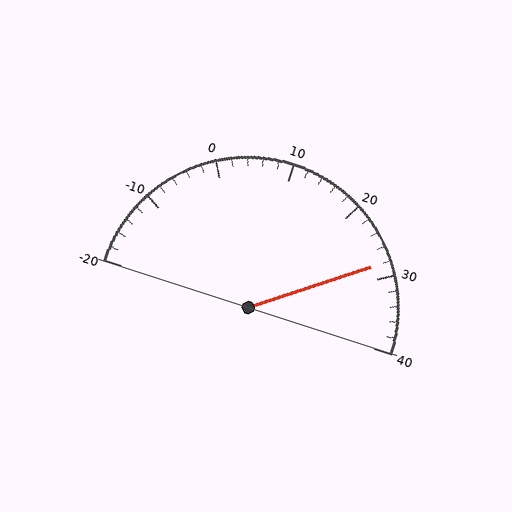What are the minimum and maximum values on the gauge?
The gauge ranges from -20 to 40.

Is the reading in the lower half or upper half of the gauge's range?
The reading is in the upper half of the range (-20 to 40).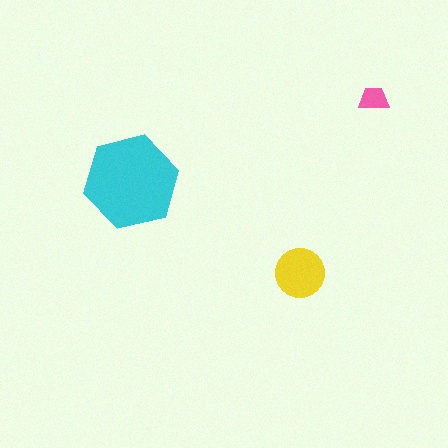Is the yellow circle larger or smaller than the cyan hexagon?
Smaller.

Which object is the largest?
The cyan hexagon.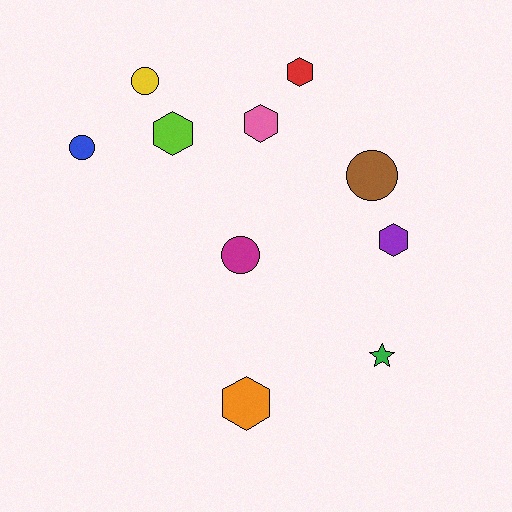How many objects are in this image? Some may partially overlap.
There are 10 objects.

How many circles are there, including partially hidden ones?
There are 4 circles.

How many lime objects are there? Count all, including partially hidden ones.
There is 1 lime object.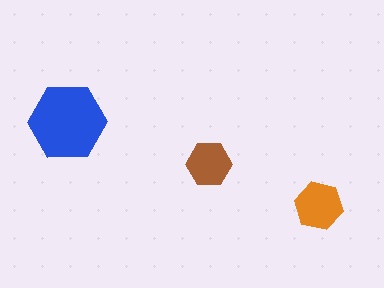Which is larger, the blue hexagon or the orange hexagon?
The blue one.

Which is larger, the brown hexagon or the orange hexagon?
The orange one.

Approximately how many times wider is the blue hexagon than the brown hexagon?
About 1.5 times wider.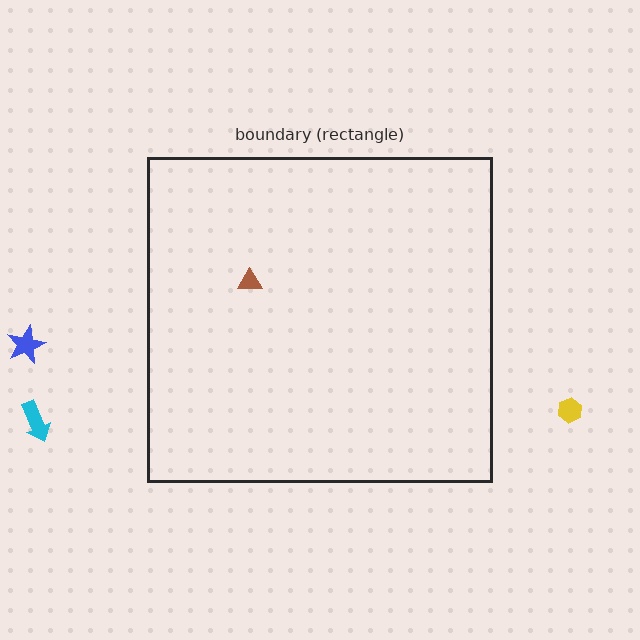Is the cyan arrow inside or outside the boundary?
Outside.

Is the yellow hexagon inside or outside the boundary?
Outside.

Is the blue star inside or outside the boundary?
Outside.